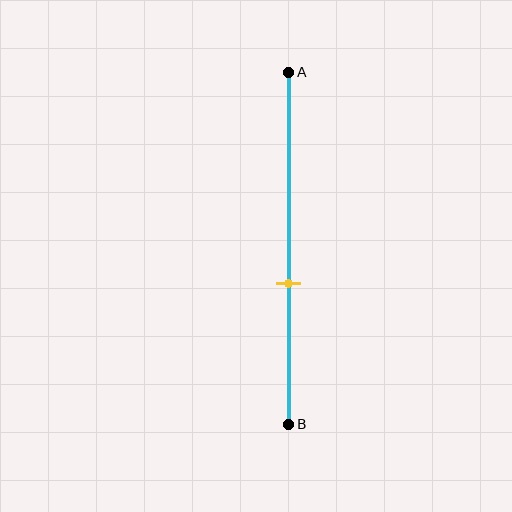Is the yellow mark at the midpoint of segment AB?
No, the mark is at about 60% from A, not at the 50% midpoint.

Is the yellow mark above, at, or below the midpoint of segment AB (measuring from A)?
The yellow mark is below the midpoint of segment AB.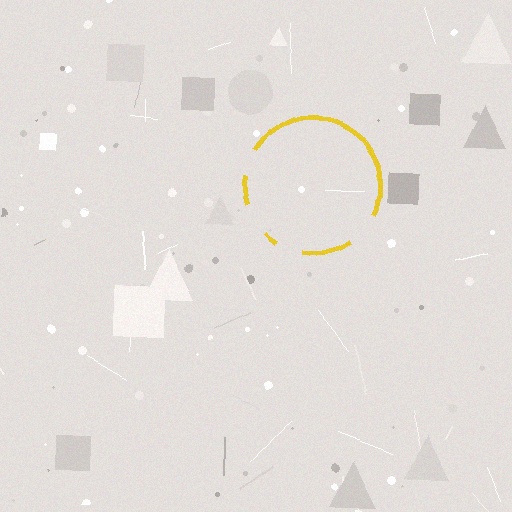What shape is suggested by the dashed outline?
The dashed outline suggests a circle.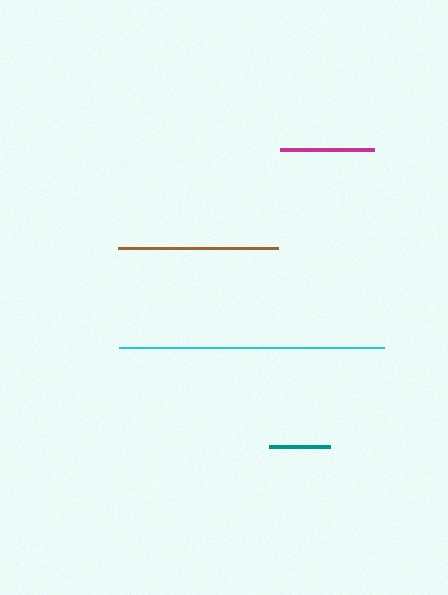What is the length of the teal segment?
The teal segment is approximately 61 pixels long.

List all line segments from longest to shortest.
From longest to shortest: cyan, brown, magenta, teal.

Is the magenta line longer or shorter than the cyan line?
The cyan line is longer than the magenta line.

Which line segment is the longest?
The cyan line is the longest at approximately 266 pixels.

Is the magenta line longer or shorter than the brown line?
The brown line is longer than the magenta line.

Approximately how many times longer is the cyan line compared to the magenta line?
The cyan line is approximately 2.8 times the length of the magenta line.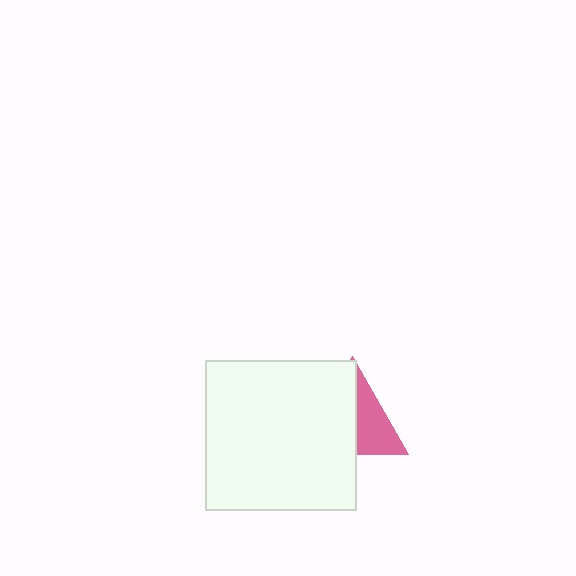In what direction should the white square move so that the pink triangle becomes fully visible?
The white square should move left. That is the shortest direction to clear the overlap and leave the pink triangle fully visible.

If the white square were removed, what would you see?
You would see the complete pink triangle.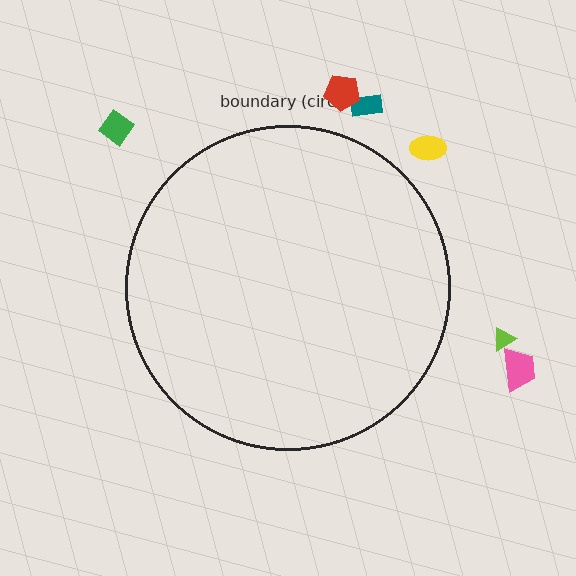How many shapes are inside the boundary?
0 inside, 6 outside.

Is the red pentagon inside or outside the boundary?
Outside.